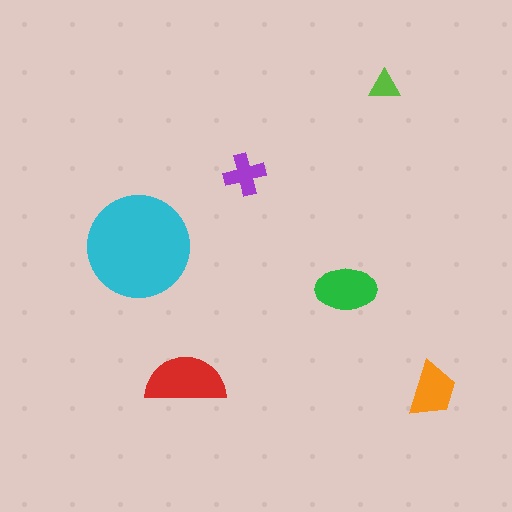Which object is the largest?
The cyan circle.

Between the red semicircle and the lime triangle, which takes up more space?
The red semicircle.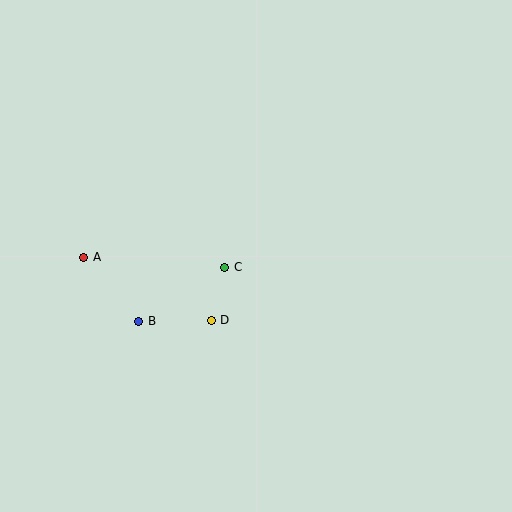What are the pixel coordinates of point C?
Point C is at (225, 267).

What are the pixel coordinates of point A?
Point A is at (84, 257).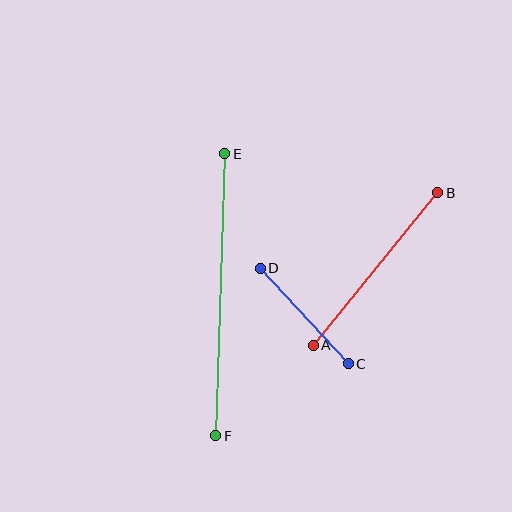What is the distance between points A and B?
The distance is approximately 197 pixels.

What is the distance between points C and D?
The distance is approximately 130 pixels.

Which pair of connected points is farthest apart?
Points E and F are farthest apart.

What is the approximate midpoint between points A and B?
The midpoint is at approximately (376, 269) pixels.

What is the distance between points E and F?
The distance is approximately 282 pixels.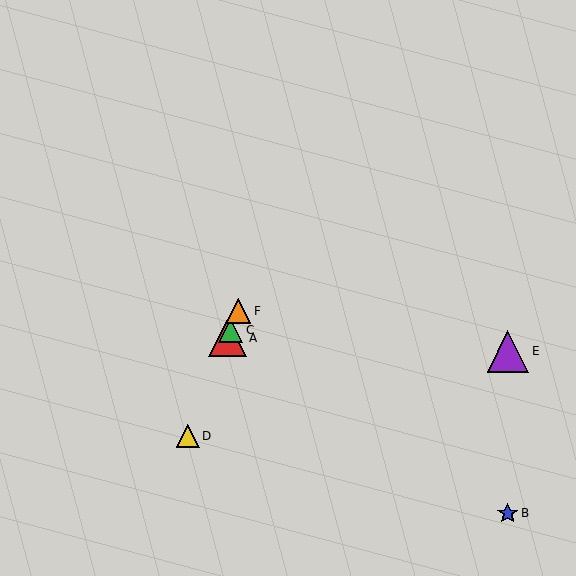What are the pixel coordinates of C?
Object C is at (231, 330).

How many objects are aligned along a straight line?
4 objects (A, C, D, F) are aligned along a straight line.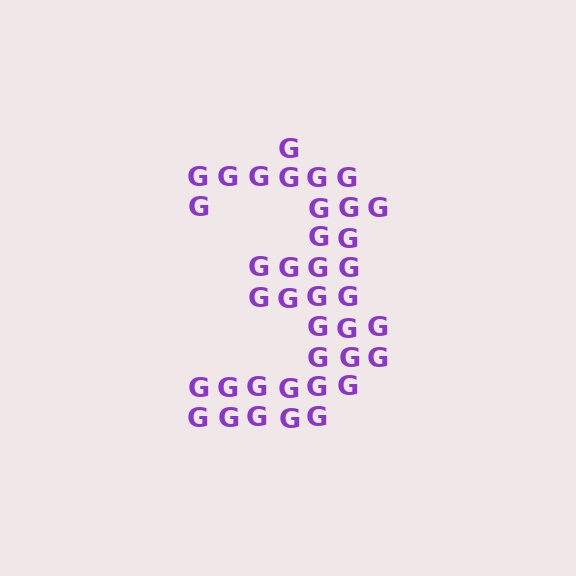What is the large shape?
The large shape is the digit 3.